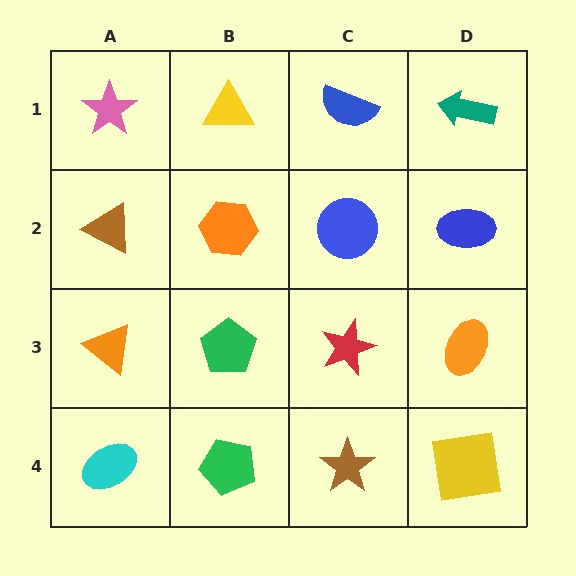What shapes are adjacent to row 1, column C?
A blue circle (row 2, column C), a yellow triangle (row 1, column B), a teal arrow (row 1, column D).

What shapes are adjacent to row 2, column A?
A pink star (row 1, column A), an orange triangle (row 3, column A), an orange hexagon (row 2, column B).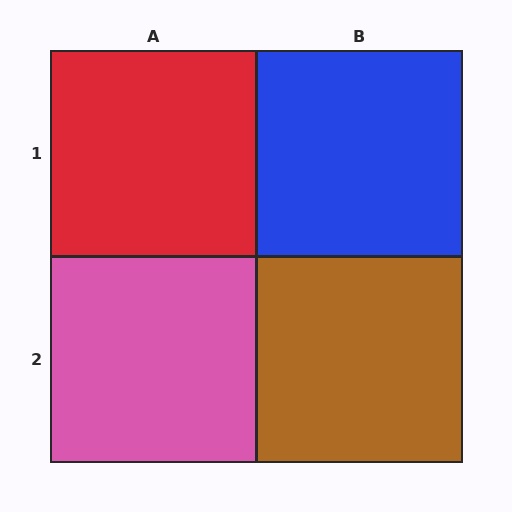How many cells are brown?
1 cell is brown.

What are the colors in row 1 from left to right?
Red, blue.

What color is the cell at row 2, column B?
Brown.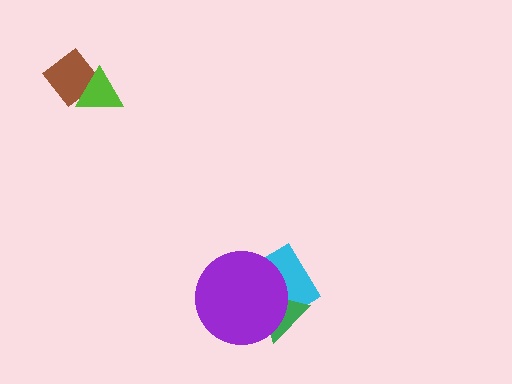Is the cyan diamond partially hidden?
Yes, it is partially covered by another shape.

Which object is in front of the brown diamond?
The lime triangle is in front of the brown diamond.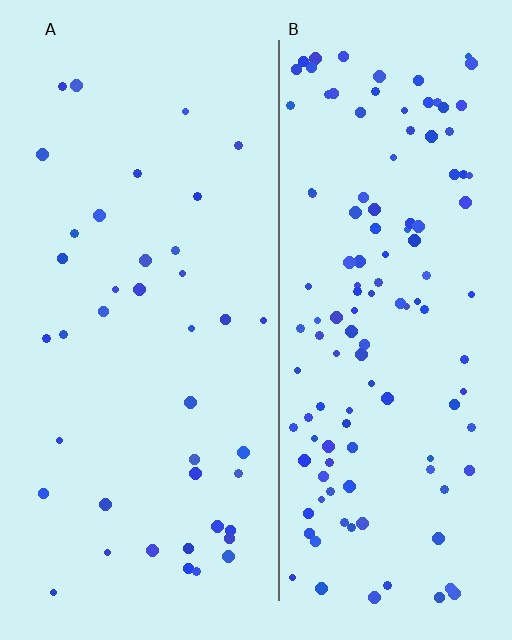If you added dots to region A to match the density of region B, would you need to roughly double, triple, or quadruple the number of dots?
Approximately triple.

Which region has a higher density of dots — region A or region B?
B (the right).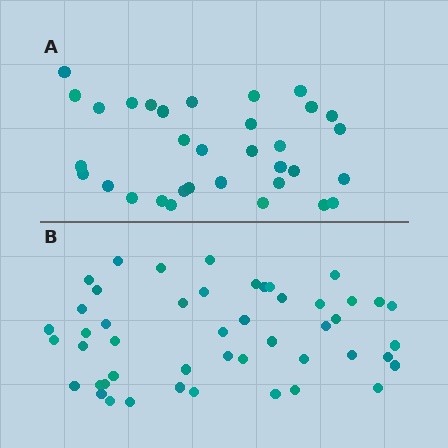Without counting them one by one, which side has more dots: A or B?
Region B (the bottom region) has more dots.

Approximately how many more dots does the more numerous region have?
Region B has approximately 15 more dots than region A.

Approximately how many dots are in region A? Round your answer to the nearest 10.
About 30 dots. (The exact count is 33, which rounds to 30.)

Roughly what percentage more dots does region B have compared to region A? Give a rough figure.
About 45% more.